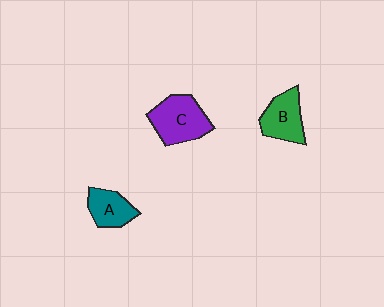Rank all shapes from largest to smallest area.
From largest to smallest: C (purple), B (green), A (teal).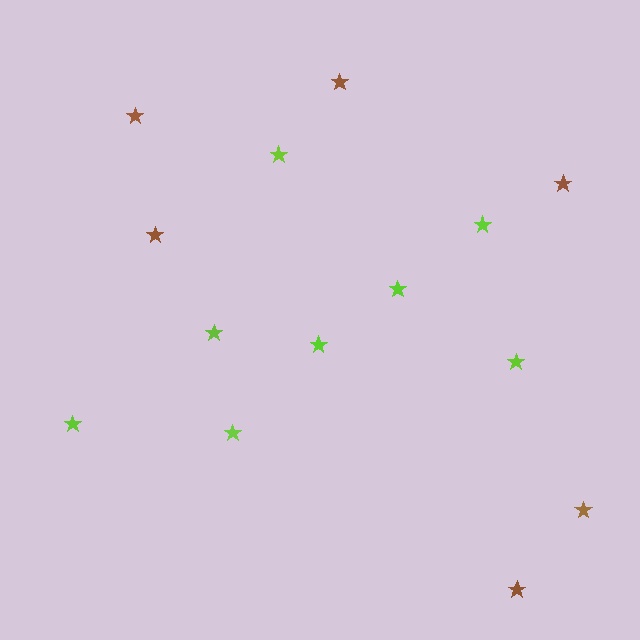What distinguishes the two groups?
There are 2 groups: one group of lime stars (8) and one group of brown stars (6).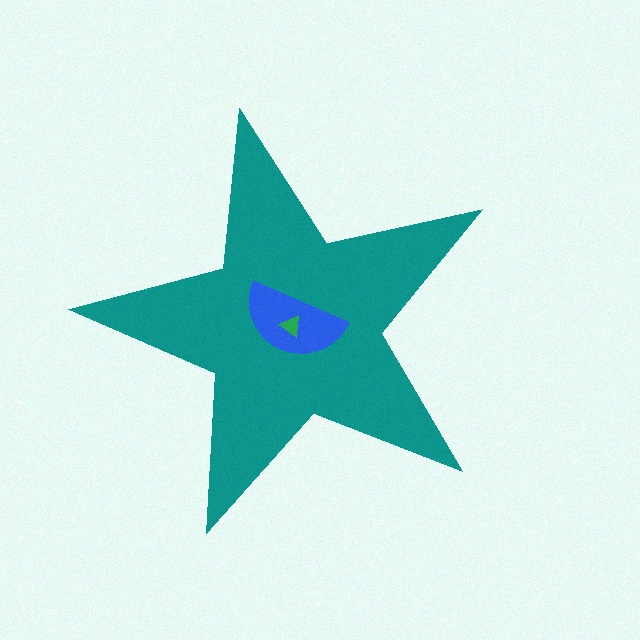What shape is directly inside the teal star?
The blue semicircle.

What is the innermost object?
The green triangle.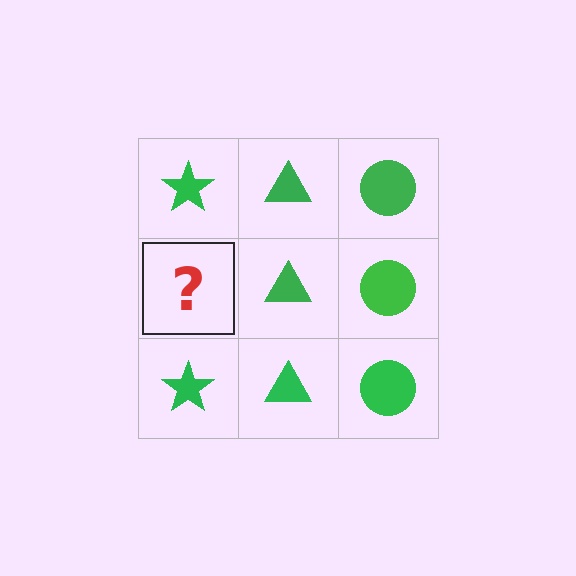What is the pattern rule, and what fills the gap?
The rule is that each column has a consistent shape. The gap should be filled with a green star.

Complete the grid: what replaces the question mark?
The question mark should be replaced with a green star.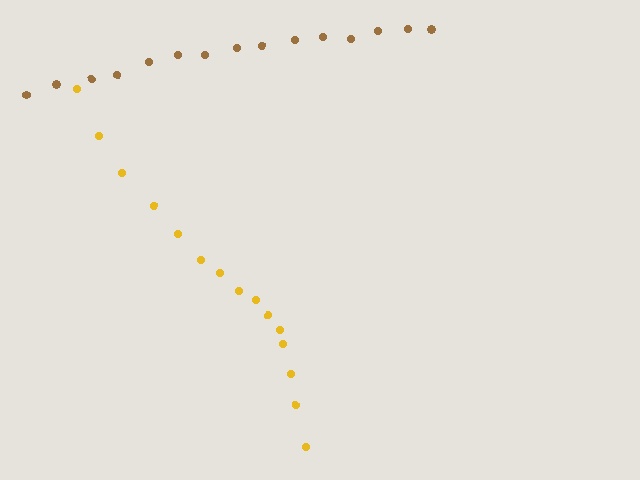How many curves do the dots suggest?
There are 2 distinct paths.